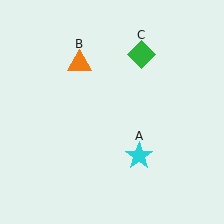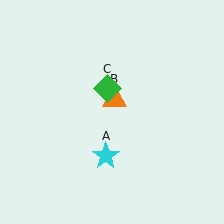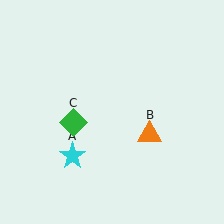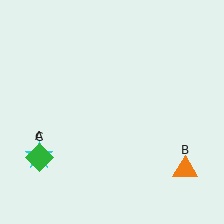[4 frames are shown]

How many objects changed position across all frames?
3 objects changed position: cyan star (object A), orange triangle (object B), green diamond (object C).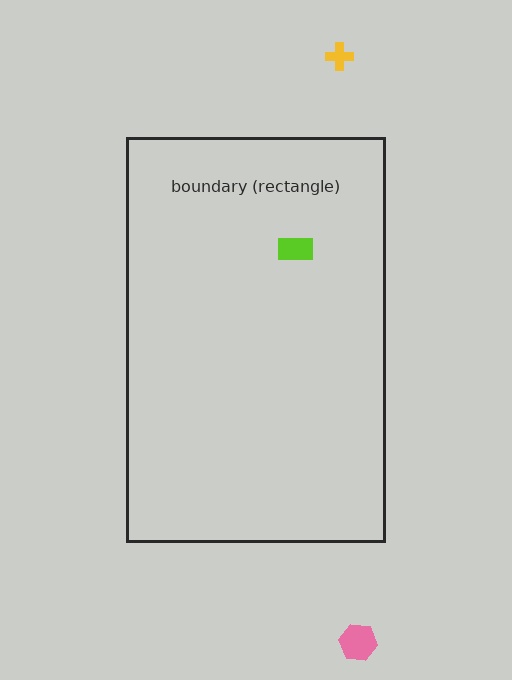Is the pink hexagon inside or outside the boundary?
Outside.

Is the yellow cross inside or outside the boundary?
Outside.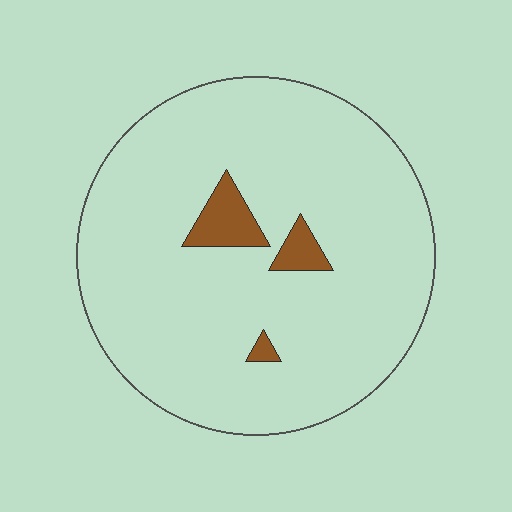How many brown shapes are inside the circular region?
3.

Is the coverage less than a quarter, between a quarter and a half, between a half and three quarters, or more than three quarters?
Less than a quarter.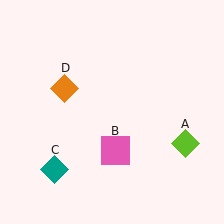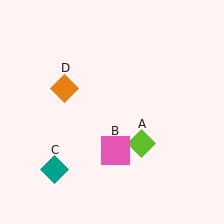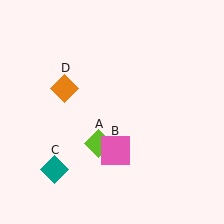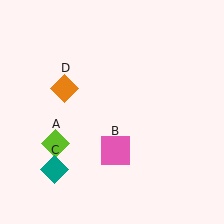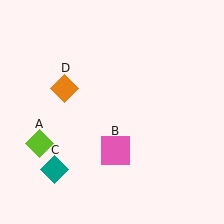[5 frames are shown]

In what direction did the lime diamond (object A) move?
The lime diamond (object A) moved left.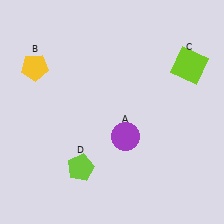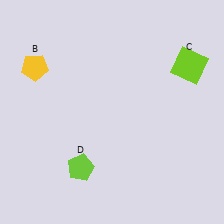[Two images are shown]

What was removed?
The purple circle (A) was removed in Image 2.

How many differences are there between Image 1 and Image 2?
There is 1 difference between the two images.